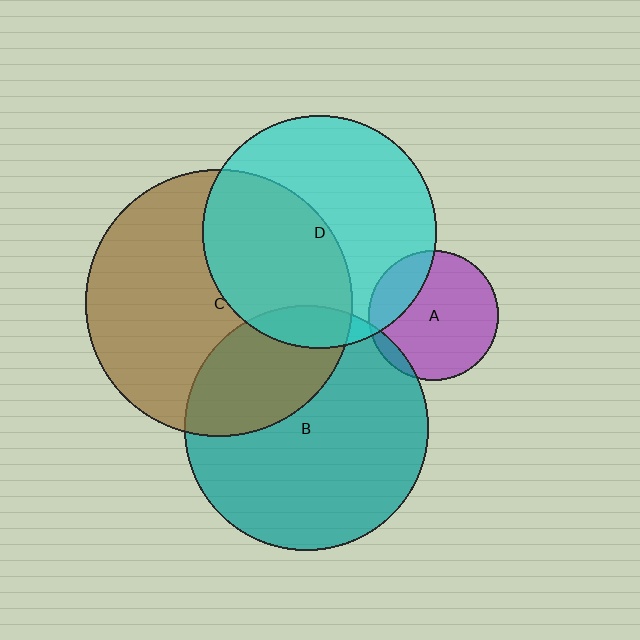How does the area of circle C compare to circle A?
Approximately 4.2 times.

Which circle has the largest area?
Circle C (brown).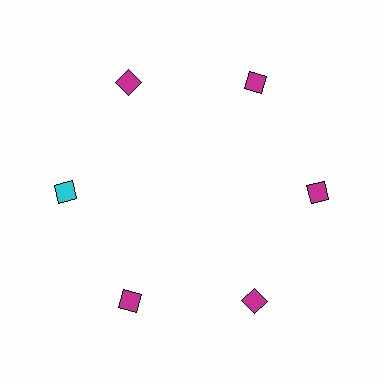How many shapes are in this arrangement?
There are 6 shapes arranged in a ring pattern.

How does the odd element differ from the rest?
It has a different color: cyan instead of magenta.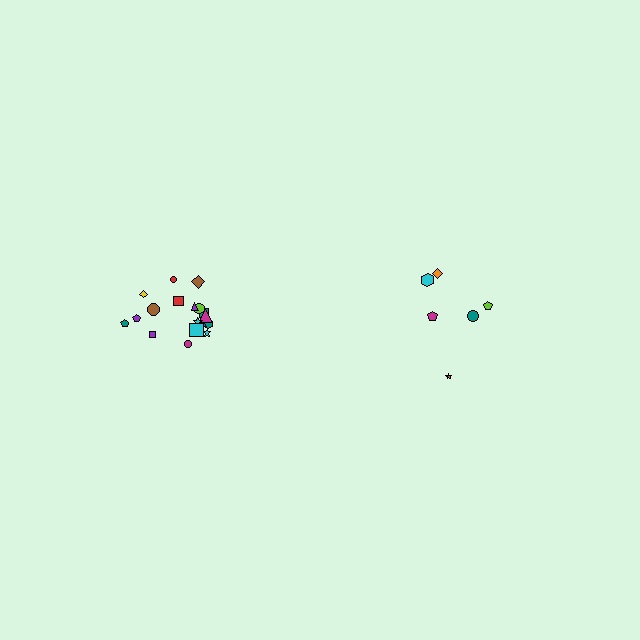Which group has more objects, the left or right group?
The left group.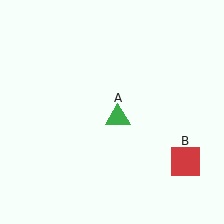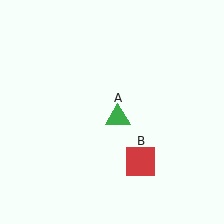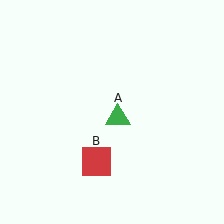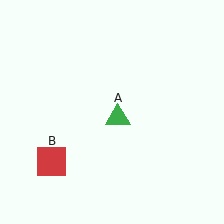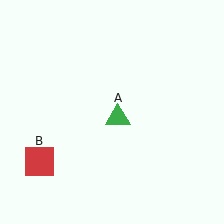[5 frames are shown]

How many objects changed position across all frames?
1 object changed position: red square (object B).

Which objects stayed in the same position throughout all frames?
Green triangle (object A) remained stationary.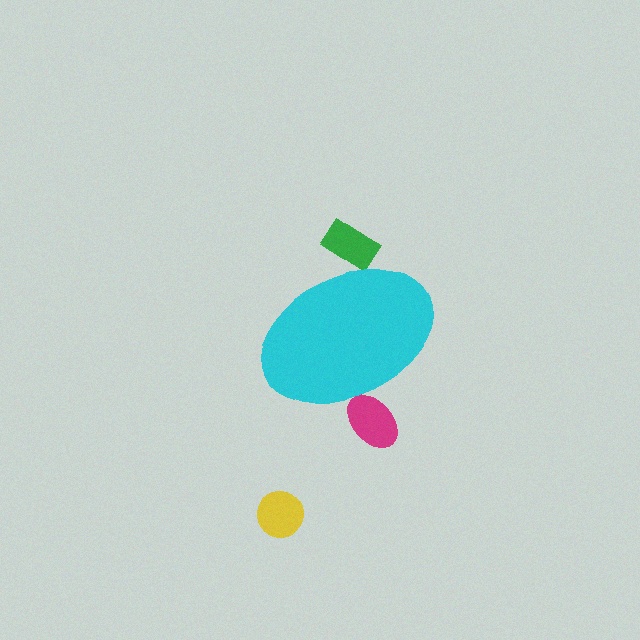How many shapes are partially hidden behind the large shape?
2 shapes are partially hidden.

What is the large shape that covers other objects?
A cyan ellipse.